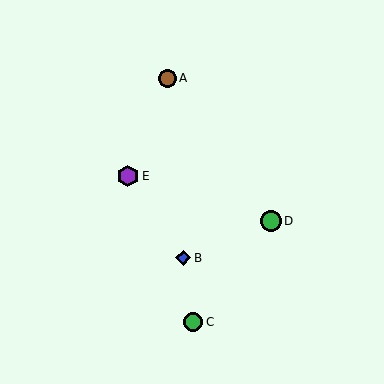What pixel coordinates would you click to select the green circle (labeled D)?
Click at (271, 221) to select the green circle D.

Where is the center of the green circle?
The center of the green circle is at (271, 221).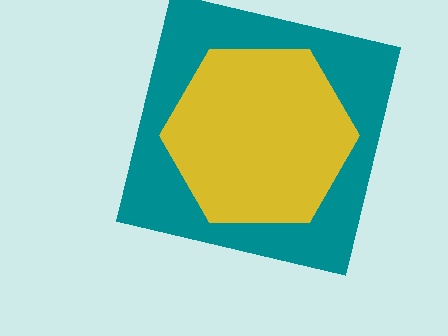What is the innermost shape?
The yellow hexagon.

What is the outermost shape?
The teal square.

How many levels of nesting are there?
2.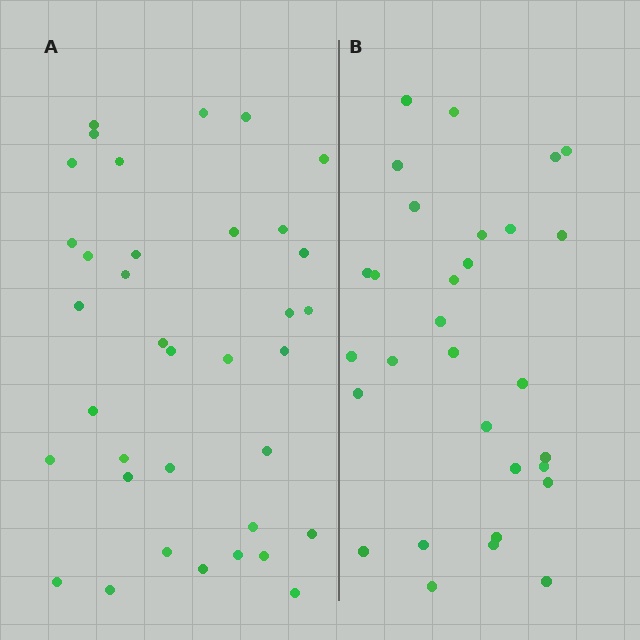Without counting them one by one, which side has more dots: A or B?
Region A (the left region) has more dots.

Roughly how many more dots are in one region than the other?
Region A has about 6 more dots than region B.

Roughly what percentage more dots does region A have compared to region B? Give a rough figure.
About 20% more.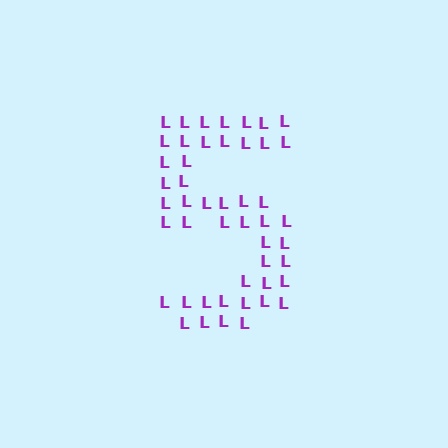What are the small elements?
The small elements are letter L's.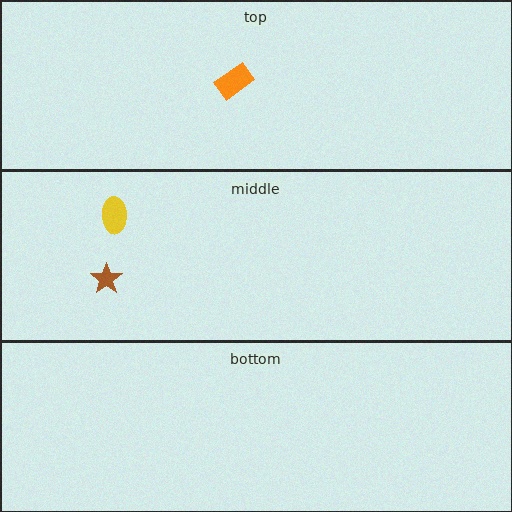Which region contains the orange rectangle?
The top region.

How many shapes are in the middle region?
2.